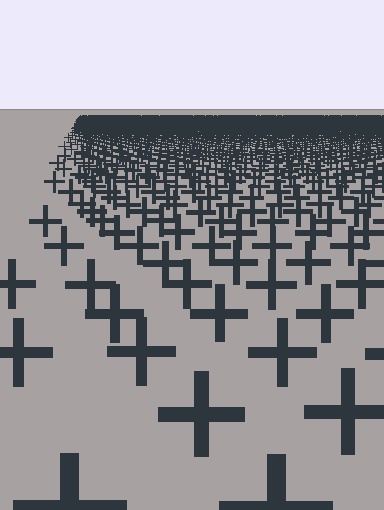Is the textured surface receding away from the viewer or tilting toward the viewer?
The surface is receding away from the viewer. Texture elements get smaller and denser toward the top.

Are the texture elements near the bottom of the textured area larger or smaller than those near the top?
Larger. Near the bottom, elements are closer to the viewer and appear at a bigger on-screen size.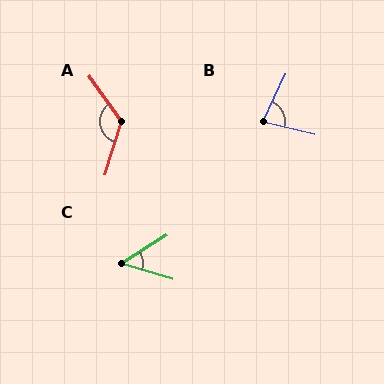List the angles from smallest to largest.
C (48°), B (78°), A (128°).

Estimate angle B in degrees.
Approximately 78 degrees.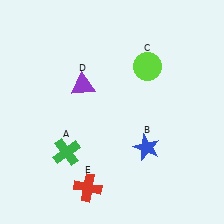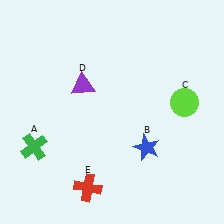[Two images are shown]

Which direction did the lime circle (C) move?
The lime circle (C) moved right.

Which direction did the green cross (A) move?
The green cross (A) moved left.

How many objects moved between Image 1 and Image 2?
2 objects moved between the two images.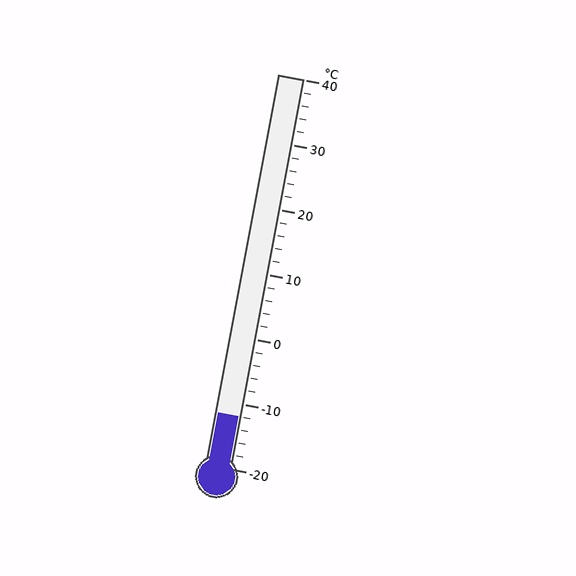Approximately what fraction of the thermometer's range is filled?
The thermometer is filled to approximately 15% of its range.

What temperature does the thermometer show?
The thermometer shows approximately -12°C.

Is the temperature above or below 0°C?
The temperature is below 0°C.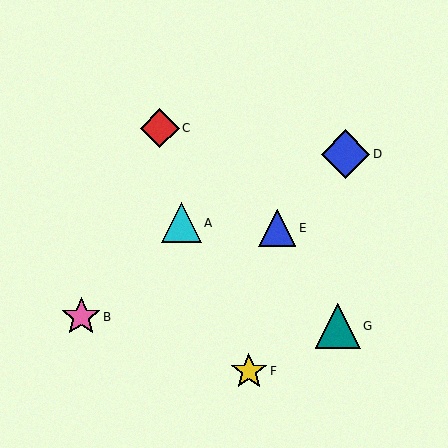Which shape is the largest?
The blue diamond (labeled D) is the largest.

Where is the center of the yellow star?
The center of the yellow star is at (249, 371).